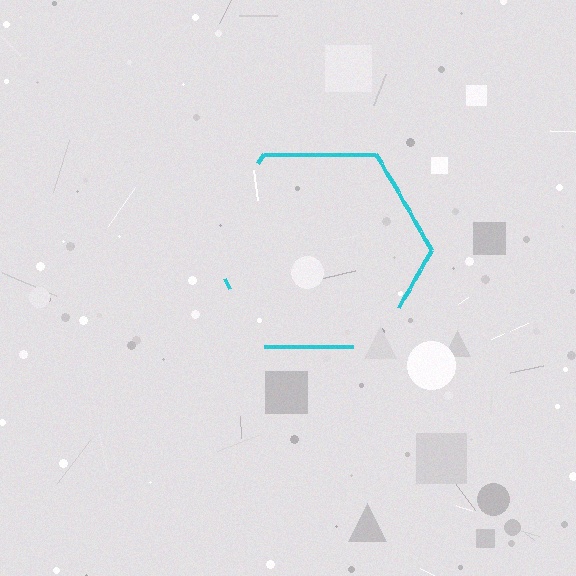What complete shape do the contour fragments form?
The contour fragments form a hexagon.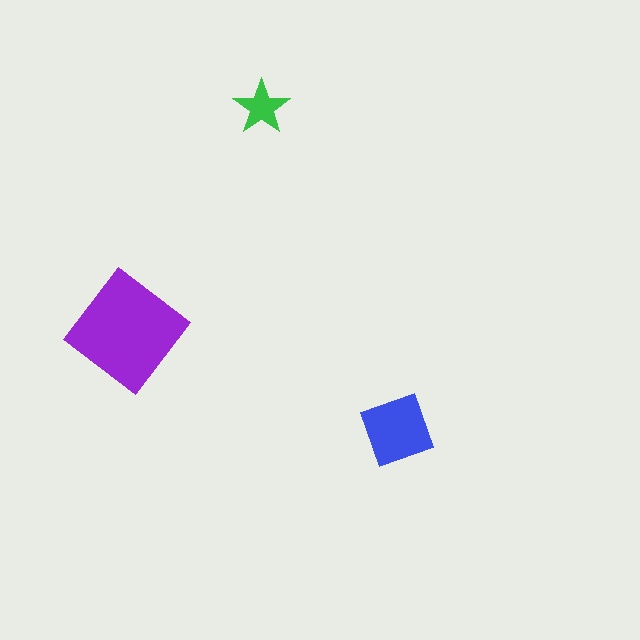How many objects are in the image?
There are 3 objects in the image.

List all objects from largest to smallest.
The purple diamond, the blue diamond, the green star.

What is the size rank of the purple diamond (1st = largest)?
1st.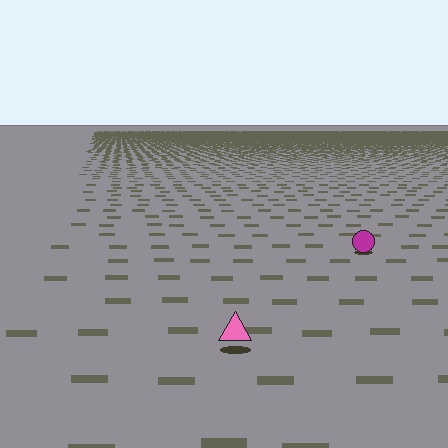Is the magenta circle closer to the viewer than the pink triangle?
No. The pink triangle is closer — you can tell from the texture gradient: the ground texture is coarser near it.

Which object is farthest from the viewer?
The magenta circle is farthest from the viewer. It appears smaller and the ground texture around it is denser.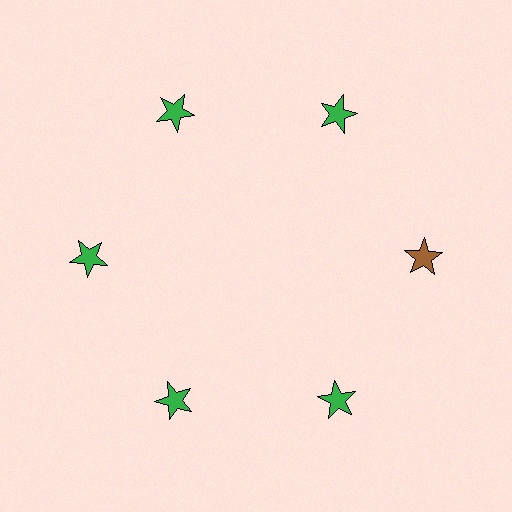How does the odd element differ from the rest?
It has a different color: brown instead of green.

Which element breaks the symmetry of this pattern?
The brown star at roughly the 3 o'clock position breaks the symmetry. All other shapes are green stars.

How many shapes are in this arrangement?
There are 6 shapes arranged in a ring pattern.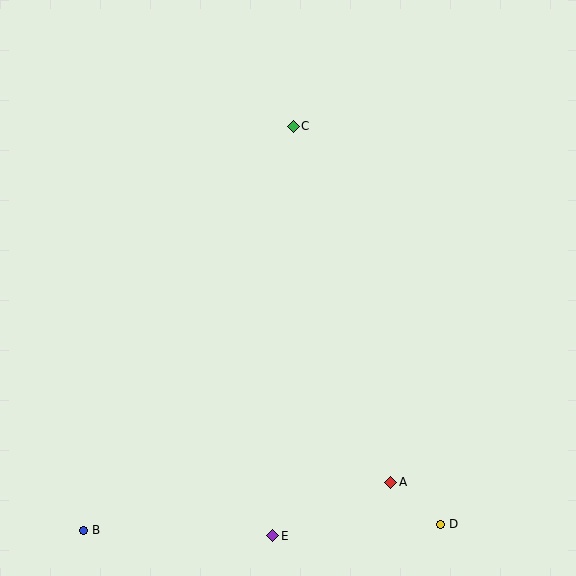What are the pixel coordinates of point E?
Point E is at (273, 536).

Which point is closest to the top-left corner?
Point C is closest to the top-left corner.